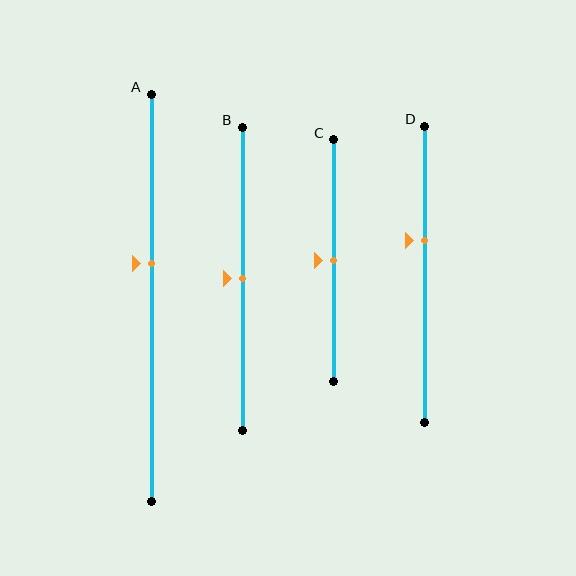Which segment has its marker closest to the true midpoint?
Segment B has its marker closest to the true midpoint.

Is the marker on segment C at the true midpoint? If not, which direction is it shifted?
Yes, the marker on segment C is at the true midpoint.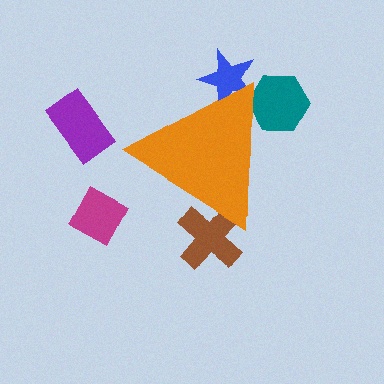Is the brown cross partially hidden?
Yes, the brown cross is partially hidden behind the orange triangle.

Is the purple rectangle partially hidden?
No, the purple rectangle is fully visible.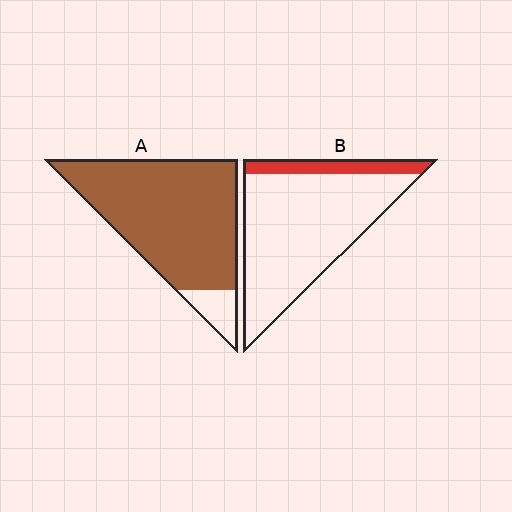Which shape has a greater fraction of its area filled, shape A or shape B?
Shape A.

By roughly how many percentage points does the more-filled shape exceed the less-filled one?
By roughly 75 percentage points (A over B).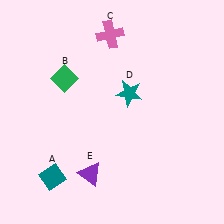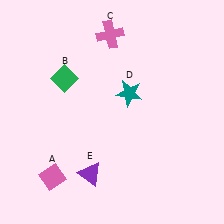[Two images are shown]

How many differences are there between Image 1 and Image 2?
There is 1 difference between the two images.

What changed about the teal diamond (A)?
In Image 1, A is teal. In Image 2, it changed to pink.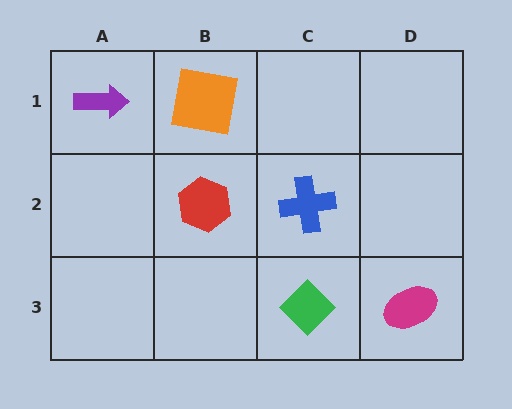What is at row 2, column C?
A blue cross.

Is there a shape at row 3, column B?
No, that cell is empty.